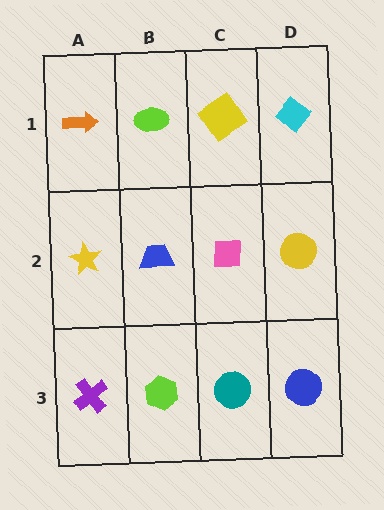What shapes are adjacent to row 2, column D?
A cyan diamond (row 1, column D), a blue circle (row 3, column D), a pink square (row 2, column C).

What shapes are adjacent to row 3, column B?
A blue trapezoid (row 2, column B), a purple cross (row 3, column A), a teal circle (row 3, column C).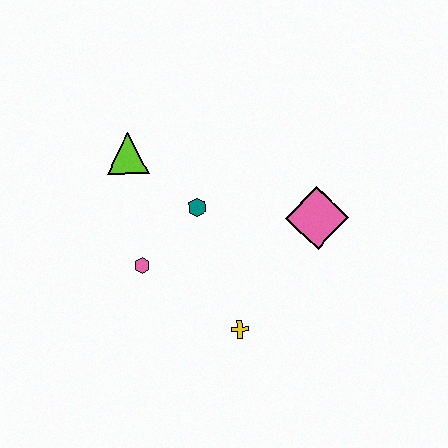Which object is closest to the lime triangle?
The teal hexagon is closest to the lime triangle.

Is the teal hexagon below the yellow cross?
No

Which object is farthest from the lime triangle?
The yellow cross is farthest from the lime triangle.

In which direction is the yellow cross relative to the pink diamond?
The yellow cross is below the pink diamond.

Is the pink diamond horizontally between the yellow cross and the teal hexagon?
No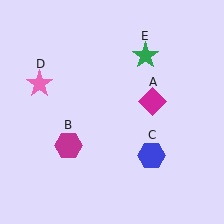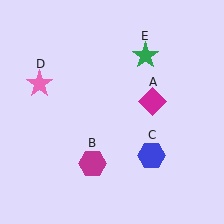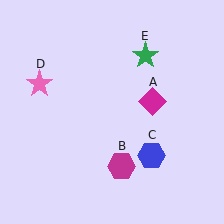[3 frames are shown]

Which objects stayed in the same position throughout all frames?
Magenta diamond (object A) and blue hexagon (object C) and pink star (object D) and green star (object E) remained stationary.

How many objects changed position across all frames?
1 object changed position: magenta hexagon (object B).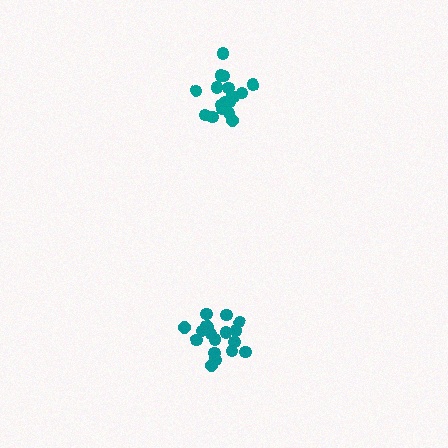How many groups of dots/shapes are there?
There are 2 groups.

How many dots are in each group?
Group 1: 19 dots, Group 2: 19 dots (38 total).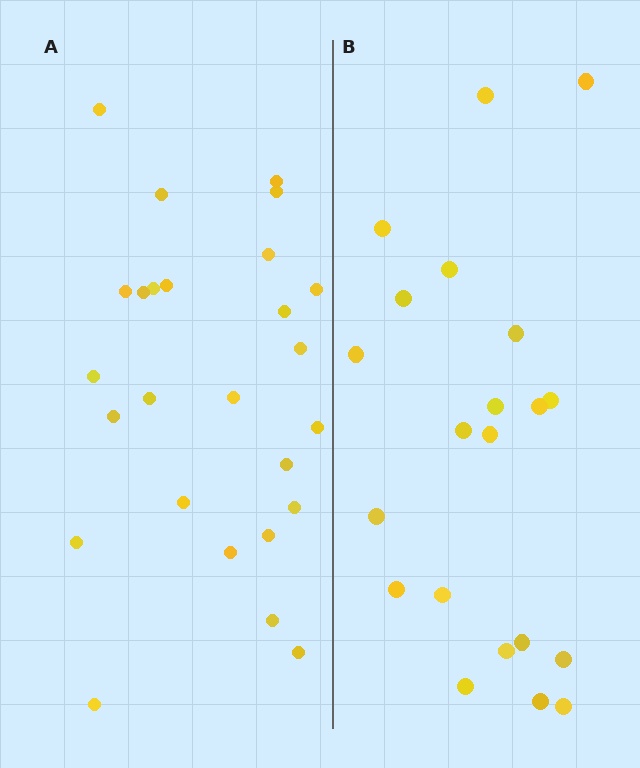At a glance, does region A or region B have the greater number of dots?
Region A (the left region) has more dots.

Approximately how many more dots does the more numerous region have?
Region A has about 5 more dots than region B.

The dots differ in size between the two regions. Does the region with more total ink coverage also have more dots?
No. Region B has more total ink coverage because its dots are larger, but region A actually contains more individual dots. Total area can be misleading — the number of items is what matters here.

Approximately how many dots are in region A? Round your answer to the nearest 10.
About 30 dots. (The exact count is 26, which rounds to 30.)